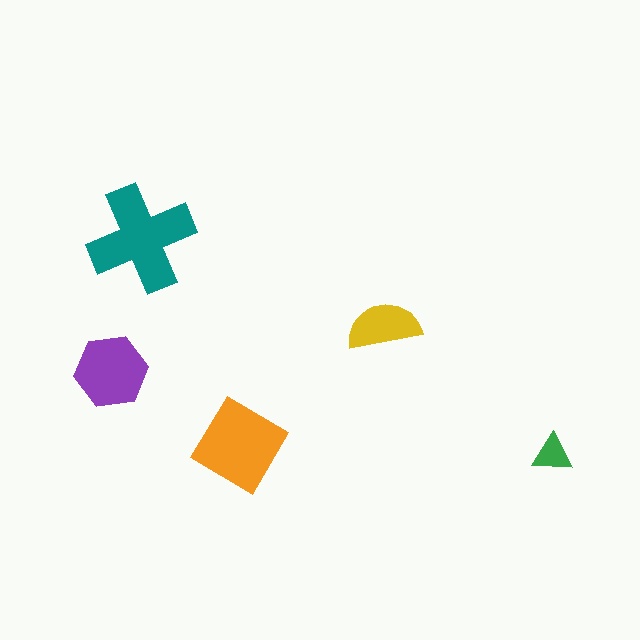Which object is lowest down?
The green triangle is bottommost.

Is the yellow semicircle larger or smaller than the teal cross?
Smaller.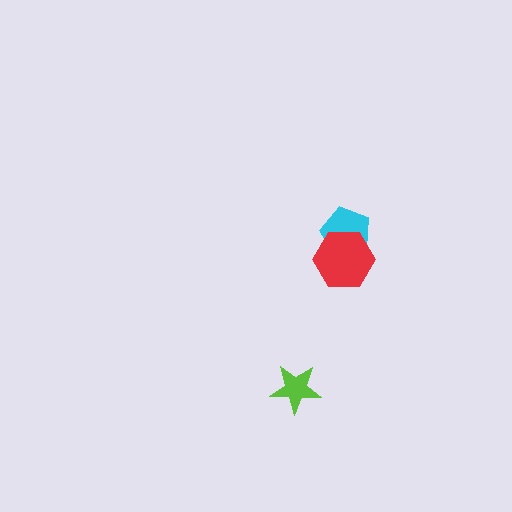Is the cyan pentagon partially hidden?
Yes, it is partially covered by another shape.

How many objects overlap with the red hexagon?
1 object overlaps with the red hexagon.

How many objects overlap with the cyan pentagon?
1 object overlaps with the cyan pentagon.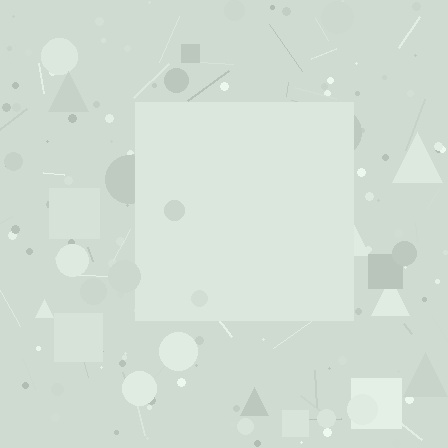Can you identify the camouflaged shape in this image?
The camouflaged shape is a square.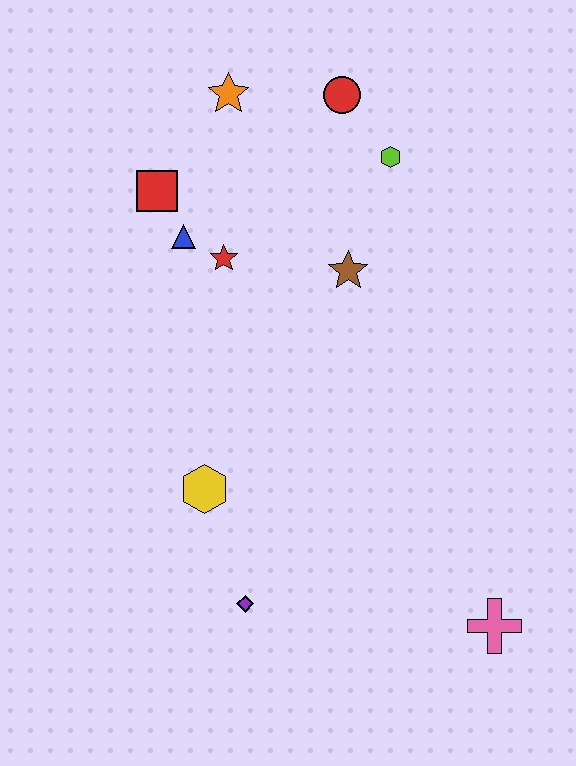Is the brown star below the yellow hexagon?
No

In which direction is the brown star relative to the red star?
The brown star is to the right of the red star.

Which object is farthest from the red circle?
The pink cross is farthest from the red circle.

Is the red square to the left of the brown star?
Yes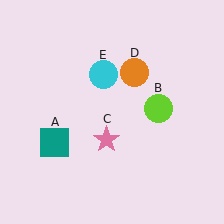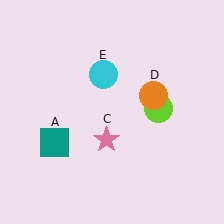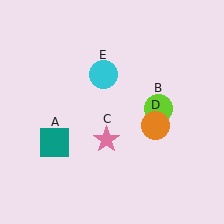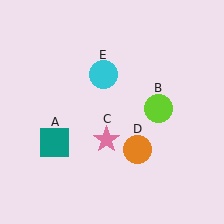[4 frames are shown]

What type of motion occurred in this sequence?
The orange circle (object D) rotated clockwise around the center of the scene.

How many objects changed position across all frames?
1 object changed position: orange circle (object D).